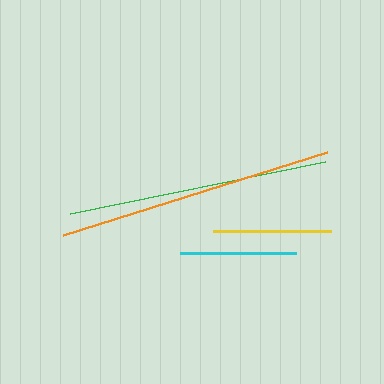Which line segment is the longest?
The orange line is the longest at approximately 276 pixels.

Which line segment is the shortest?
The cyan line is the shortest at approximately 116 pixels.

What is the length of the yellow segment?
The yellow segment is approximately 118 pixels long.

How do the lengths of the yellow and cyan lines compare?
The yellow and cyan lines are approximately the same length.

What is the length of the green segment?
The green segment is approximately 260 pixels long.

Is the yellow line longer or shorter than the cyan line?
The yellow line is longer than the cyan line.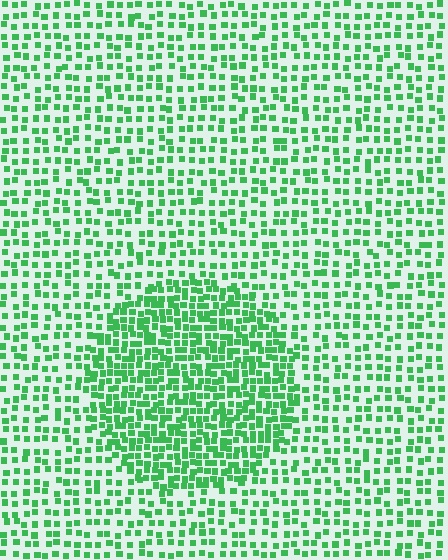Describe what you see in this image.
The image contains small green elements arranged at two different densities. A circle-shaped region is visible where the elements are more densely packed than the surrounding area.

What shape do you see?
I see a circle.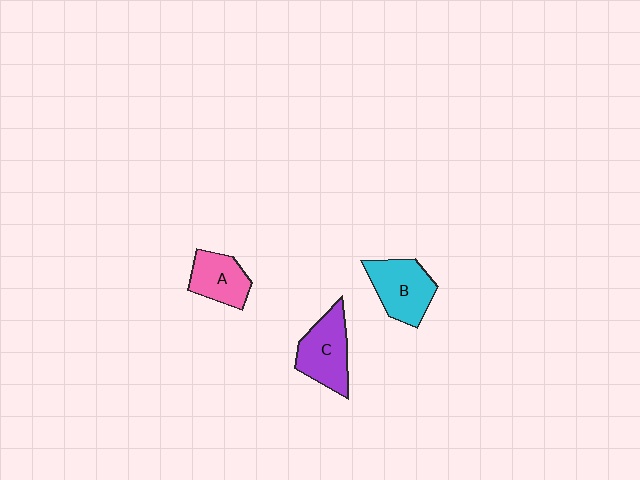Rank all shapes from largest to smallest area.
From largest to smallest: C (purple), B (cyan), A (pink).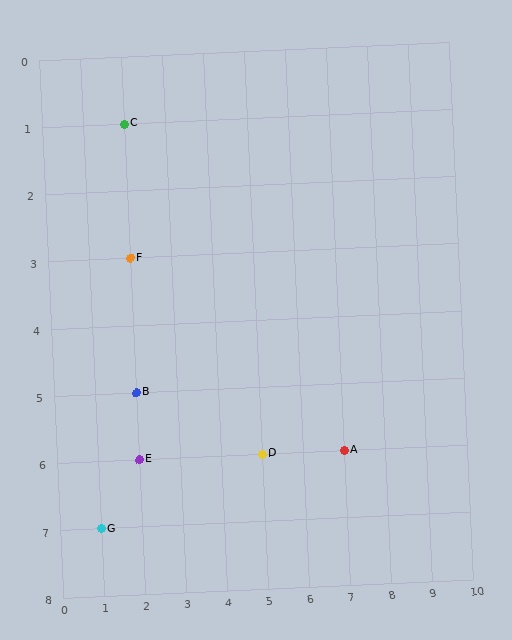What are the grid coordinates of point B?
Point B is at grid coordinates (2, 5).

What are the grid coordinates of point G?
Point G is at grid coordinates (1, 7).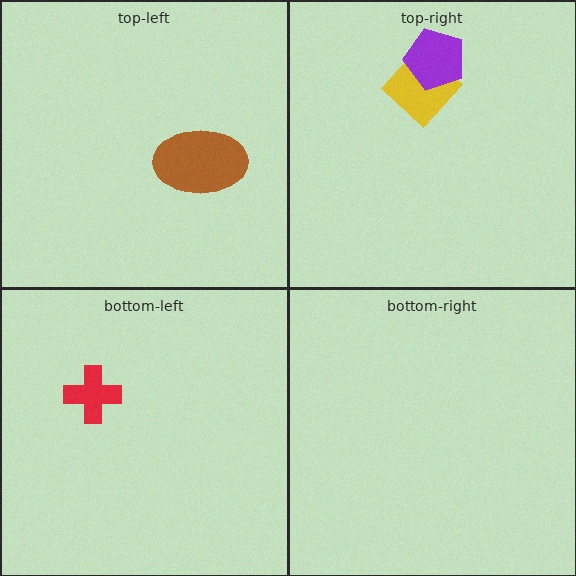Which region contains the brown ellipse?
The top-left region.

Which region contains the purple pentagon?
The top-right region.